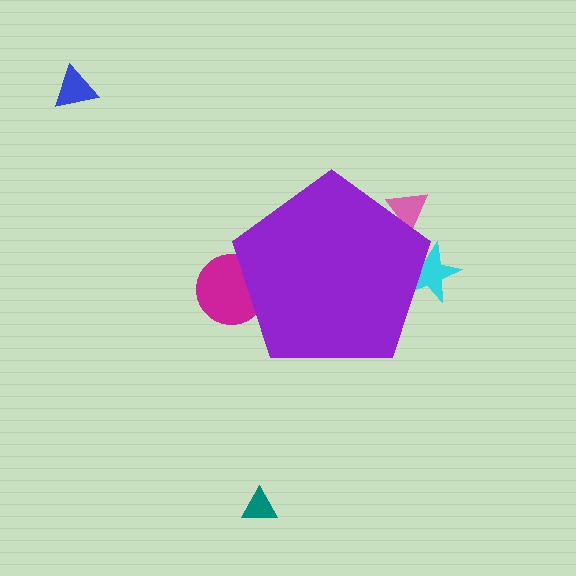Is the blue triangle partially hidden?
No, the blue triangle is fully visible.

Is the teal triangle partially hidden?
No, the teal triangle is fully visible.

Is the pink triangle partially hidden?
Yes, the pink triangle is partially hidden behind the purple pentagon.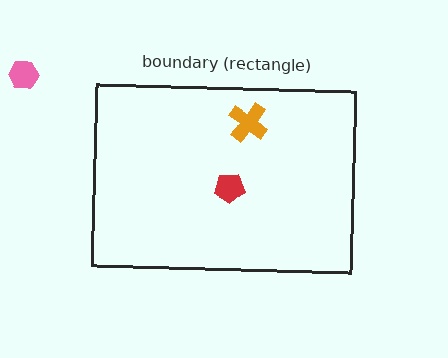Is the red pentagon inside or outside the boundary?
Inside.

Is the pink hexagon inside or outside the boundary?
Outside.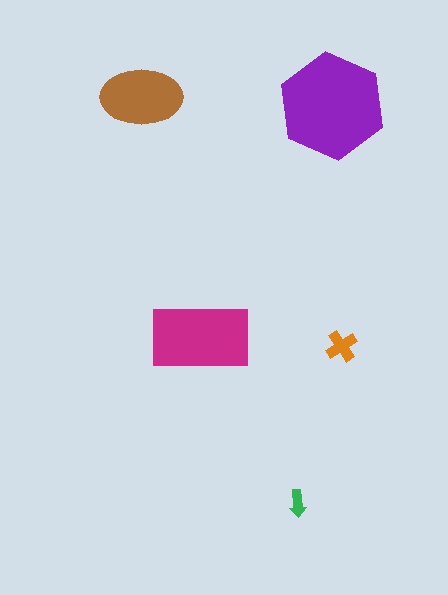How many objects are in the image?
There are 5 objects in the image.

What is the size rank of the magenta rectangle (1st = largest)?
2nd.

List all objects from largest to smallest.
The purple hexagon, the magenta rectangle, the brown ellipse, the orange cross, the green arrow.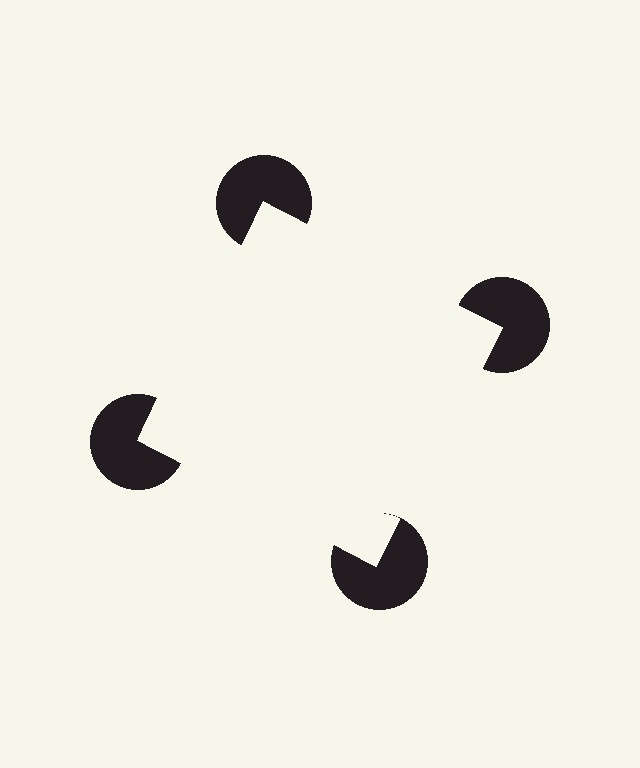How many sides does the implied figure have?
4 sides.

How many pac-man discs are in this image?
There are 4 — one at each vertex of the illusory square.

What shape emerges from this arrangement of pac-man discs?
An illusory square — its edges are inferred from the aligned wedge cuts in the pac-man discs, not physically drawn.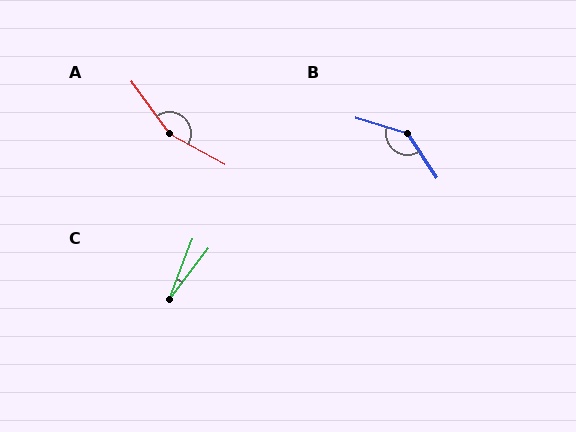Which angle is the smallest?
C, at approximately 16 degrees.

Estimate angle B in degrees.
Approximately 140 degrees.